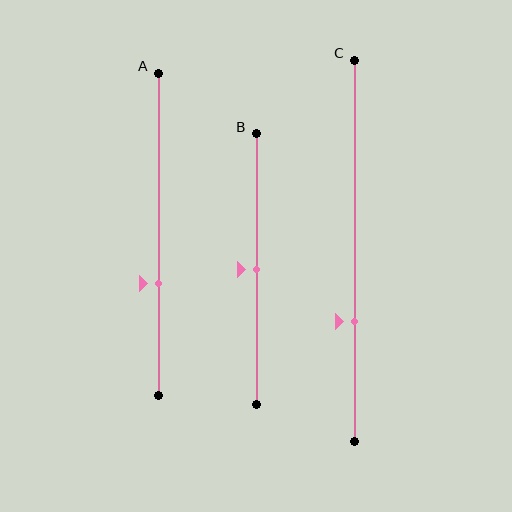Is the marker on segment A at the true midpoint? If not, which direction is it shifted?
No, the marker on segment A is shifted downward by about 15% of the segment length.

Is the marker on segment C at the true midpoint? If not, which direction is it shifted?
No, the marker on segment C is shifted downward by about 18% of the segment length.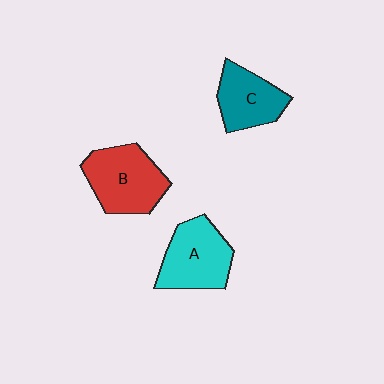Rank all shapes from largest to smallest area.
From largest to smallest: B (red), A (cyan), C (teal).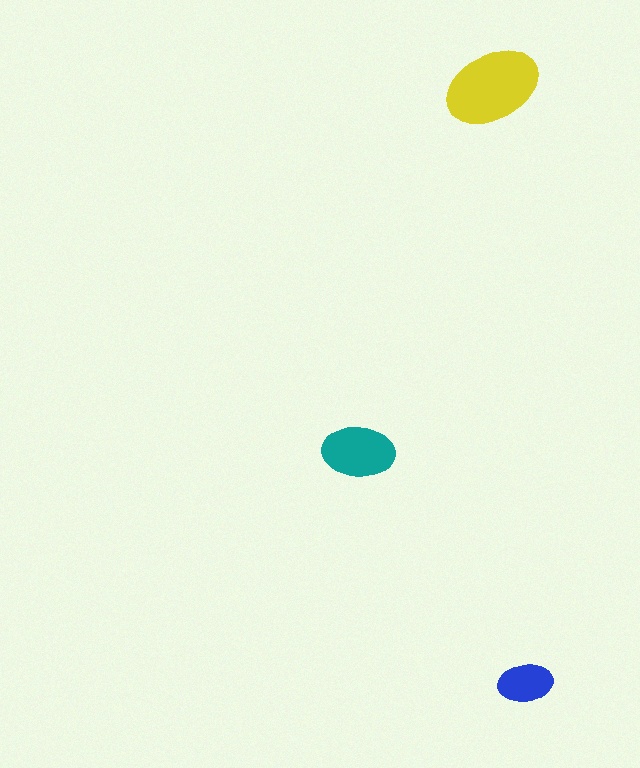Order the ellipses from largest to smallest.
the yellow one, the teal one, the blue one.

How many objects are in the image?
There are 3 objects in the image.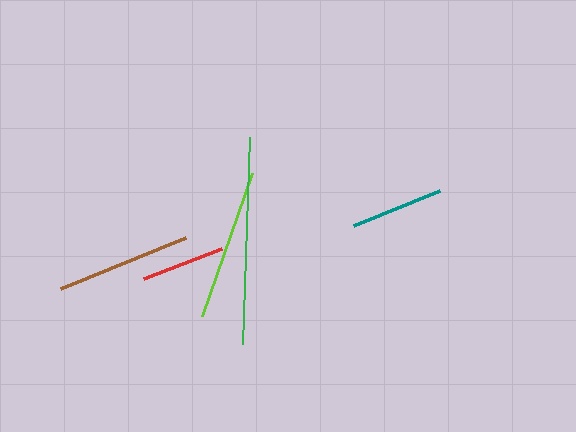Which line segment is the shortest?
The red line is the shortest at approximately 84 pixels.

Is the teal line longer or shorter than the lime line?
The lime line is longer than the teal line.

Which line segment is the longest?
The green line is the longest at approximately 207 pixels.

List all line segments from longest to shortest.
From longest to shortest: green, lime, brown, teal, red.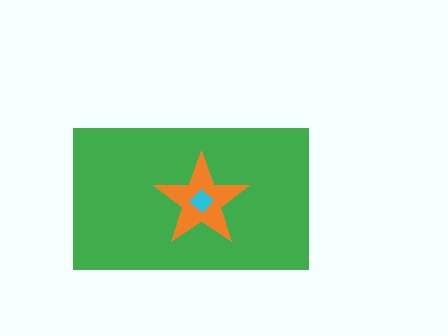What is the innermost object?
The cyan diamond.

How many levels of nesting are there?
3.